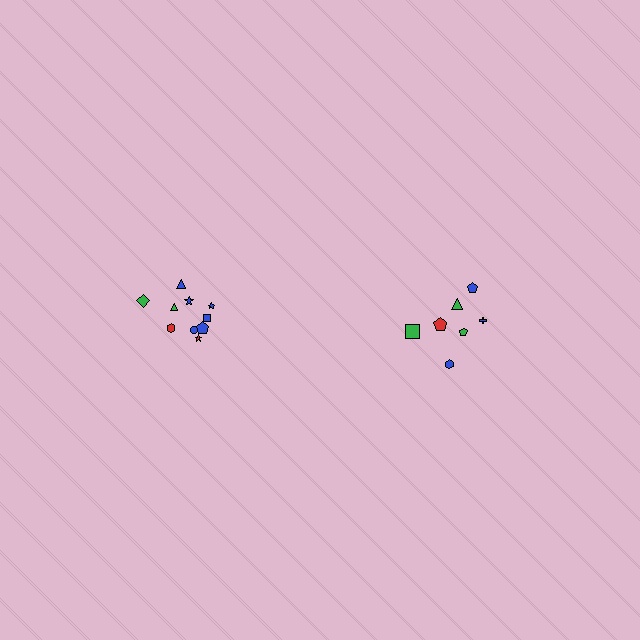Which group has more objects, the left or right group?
The left group.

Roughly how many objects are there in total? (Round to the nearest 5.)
Roughly 15 objects in total.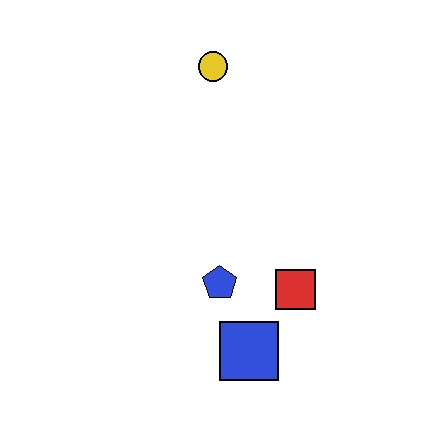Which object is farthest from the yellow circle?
The blue square is farthest from the yellow circle.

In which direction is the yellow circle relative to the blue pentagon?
The yellow circle is above the blue pentagon.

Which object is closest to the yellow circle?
The blue pentagon is closest to the yellow circle.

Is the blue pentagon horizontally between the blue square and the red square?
No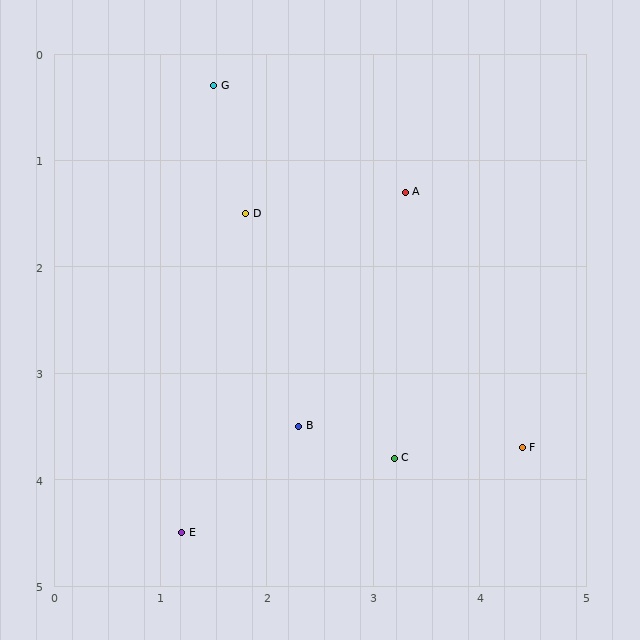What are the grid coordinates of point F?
Point F is at approximately (4.4, 3.7).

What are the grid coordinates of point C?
Point C is at approximately (3.2, 3.8).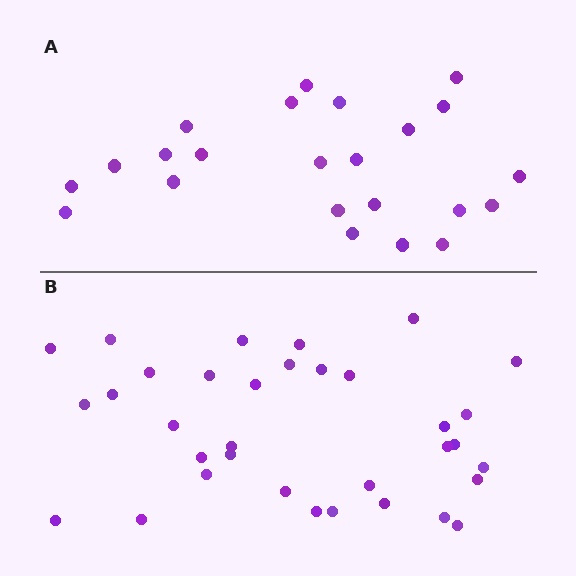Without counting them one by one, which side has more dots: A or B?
Region B (the bottom region) has more dots.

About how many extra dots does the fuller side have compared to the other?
Region B has roughly 12 or so more dots than region A.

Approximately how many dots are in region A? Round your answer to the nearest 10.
About 20 dots. (The exact count is 23, which rounds to 20.)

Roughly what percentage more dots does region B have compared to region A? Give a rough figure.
About 50% more.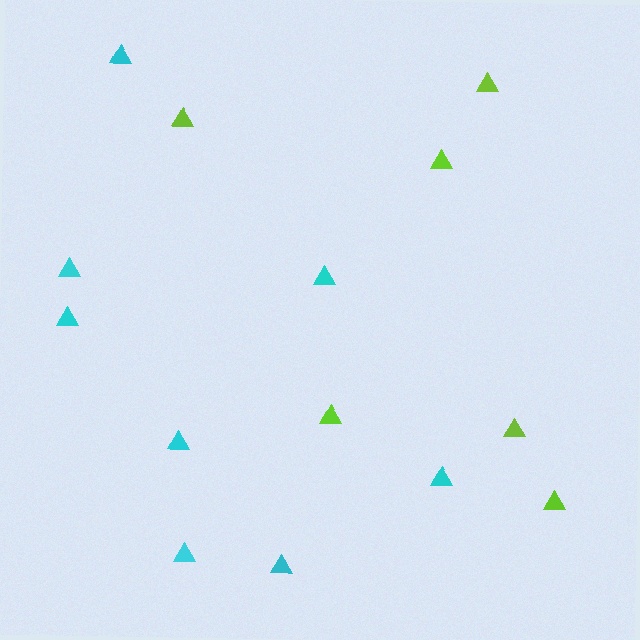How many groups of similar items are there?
There are 2 groups: one group of lime triangles (6) and one group of cyan triangles (8).